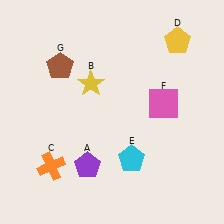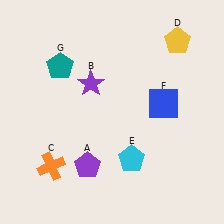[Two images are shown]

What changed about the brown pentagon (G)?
In Image 1, G is brown. In Image 2, it changed to teal.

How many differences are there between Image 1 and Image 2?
There are 3 differences between the two images.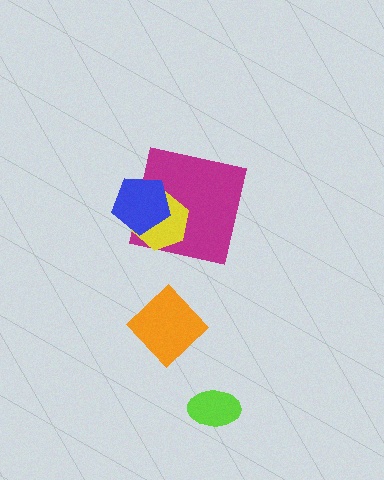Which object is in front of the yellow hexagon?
The blue pentagon is in front of the yellow hexagon.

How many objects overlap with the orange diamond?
0 objects overlap with the orange diamond.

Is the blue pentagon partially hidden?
No, no other shape covers it.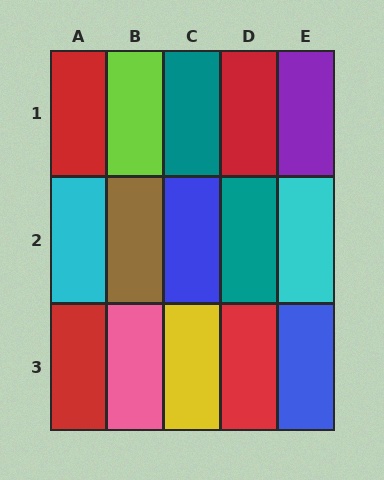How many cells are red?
4 cells are red.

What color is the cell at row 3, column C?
Yellow.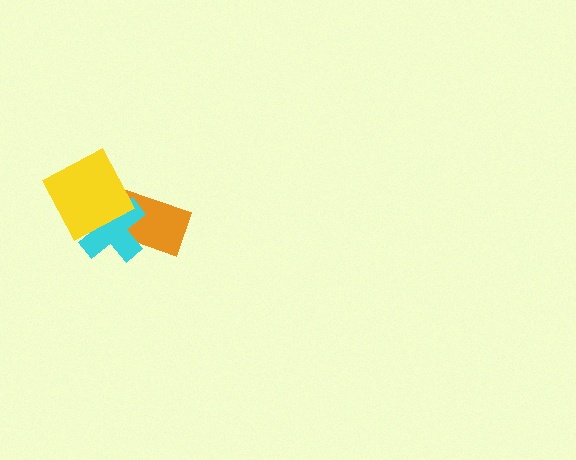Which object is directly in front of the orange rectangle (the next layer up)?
The cyan cross is directly in front of the orange rectangle.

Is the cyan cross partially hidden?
Yes, it is partially covered by another shape.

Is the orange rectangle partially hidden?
Yes, it is partially covered by another shape.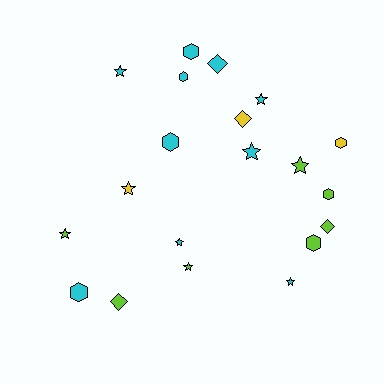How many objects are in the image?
There are 20 objects.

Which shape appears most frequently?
Star, with 9 objects.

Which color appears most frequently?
Cyan, with 10 objects.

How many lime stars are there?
There are 3 lime stars.